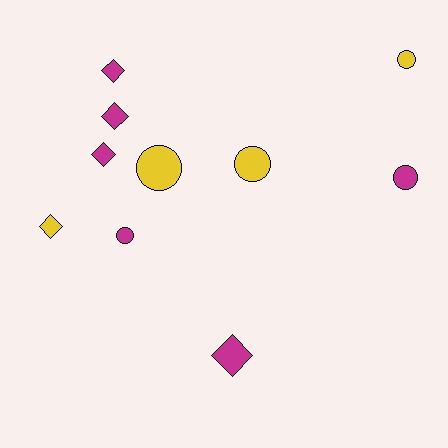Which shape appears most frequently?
Circle, with 5 objects.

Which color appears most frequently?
Magenta, with 6 objects.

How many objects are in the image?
There are 10 objects.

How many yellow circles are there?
There are 3 yellow circles.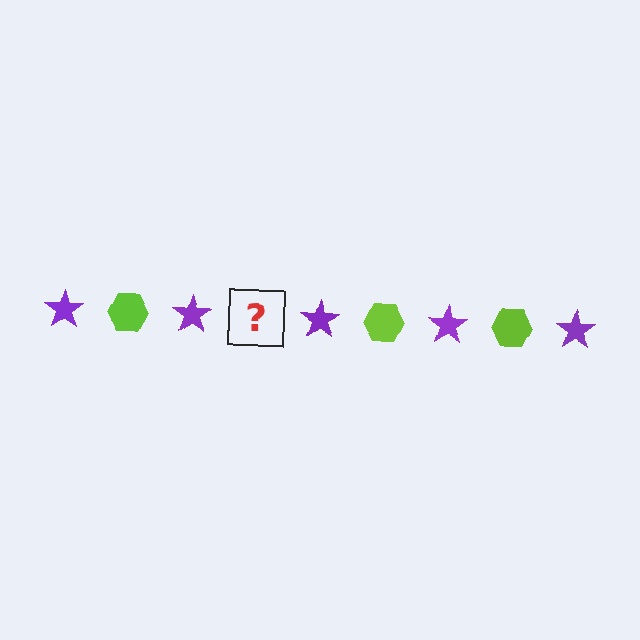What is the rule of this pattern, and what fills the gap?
The rule is that the pattern alternates between purple star and lime hexagon. The gap should be filled with a lime hexagon.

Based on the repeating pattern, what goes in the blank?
The blank should be a lime hexagon.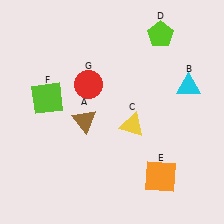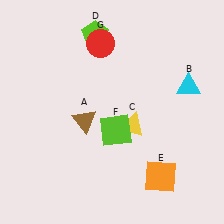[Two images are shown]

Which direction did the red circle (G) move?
The red circle (G) moved up.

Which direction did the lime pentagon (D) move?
The lime pentagon (D) moved left.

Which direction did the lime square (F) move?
The lime square (F) moved right.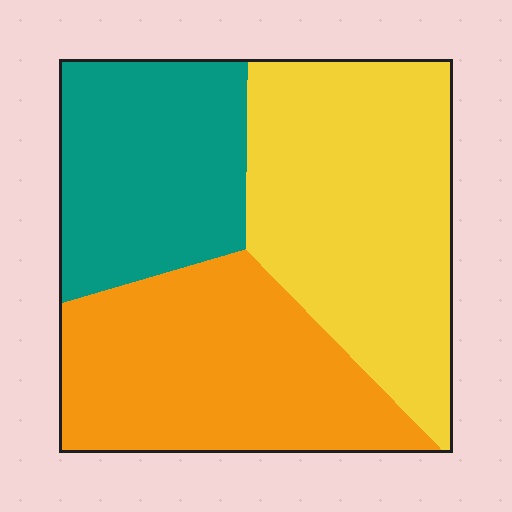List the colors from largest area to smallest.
From largest to smallest: yellow, orange, teal.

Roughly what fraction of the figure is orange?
Orange takes up about one third (1/3) of the figure.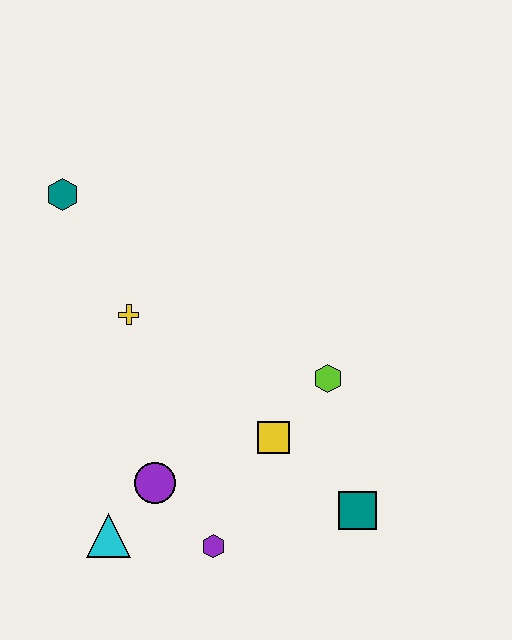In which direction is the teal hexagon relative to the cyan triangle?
The teal hexagon is above the cyan triangle.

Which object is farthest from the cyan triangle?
The teal hexagon is farthest from the cyan triangle.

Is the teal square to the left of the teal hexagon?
No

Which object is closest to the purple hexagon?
The purple circle is closest to the purple hexagon.